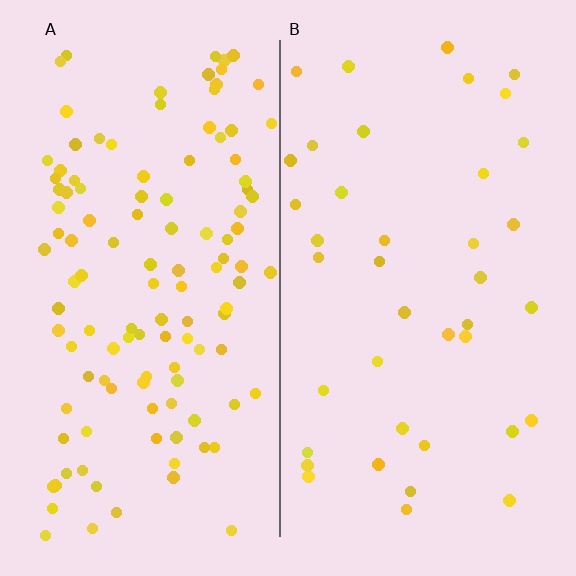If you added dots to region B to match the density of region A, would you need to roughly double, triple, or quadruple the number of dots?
Approximately triple.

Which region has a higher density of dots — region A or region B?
A (the left).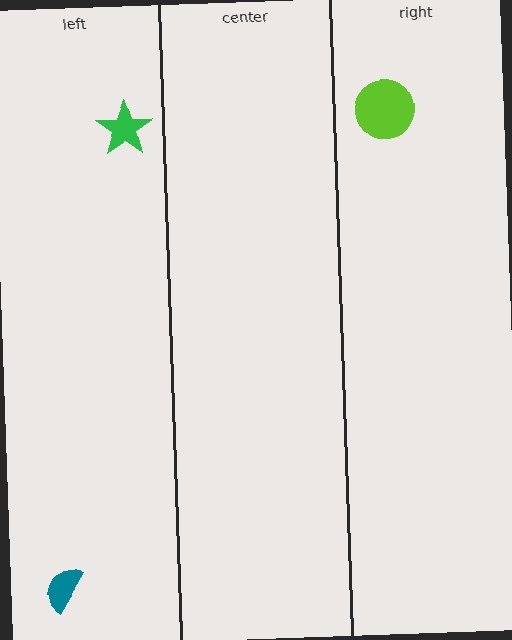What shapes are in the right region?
The lime circle.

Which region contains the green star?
The left region.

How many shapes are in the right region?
1.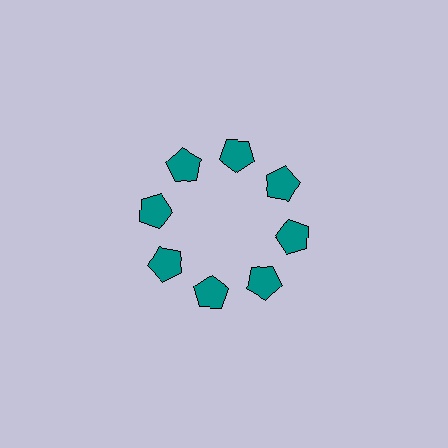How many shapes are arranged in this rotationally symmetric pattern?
There are 8 shapes, arranged in 8 groups of 1.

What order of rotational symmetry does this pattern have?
This pattern has 8-fold rotational symmetry.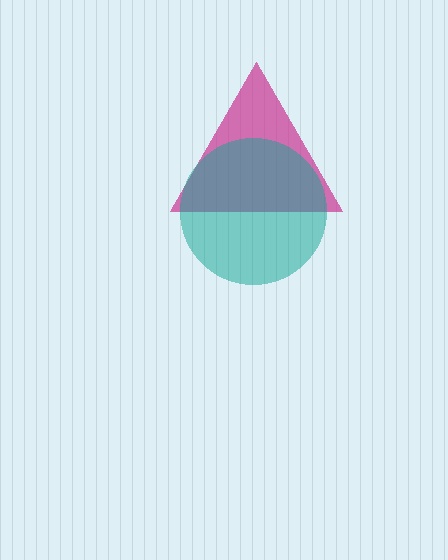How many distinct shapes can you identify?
There are 2 distinct shapes: a magenta triangle, a teal circle.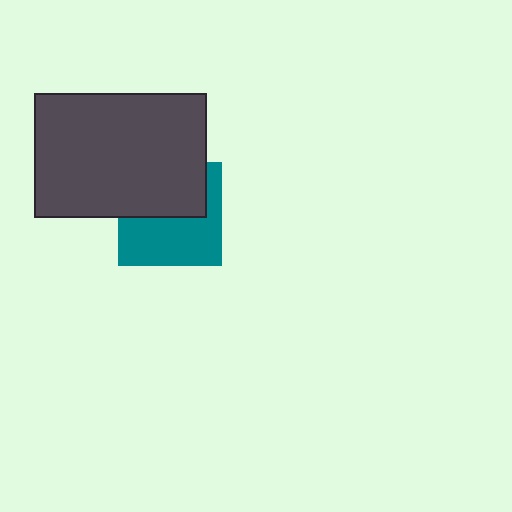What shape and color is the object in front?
The object in front is a dark gray rectangle.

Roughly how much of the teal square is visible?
About half of it is visible (roughly 53%).